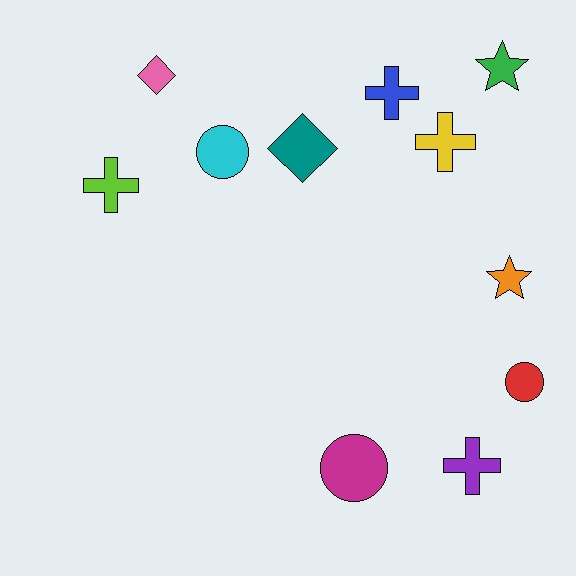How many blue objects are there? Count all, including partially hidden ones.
There is 1 blue object.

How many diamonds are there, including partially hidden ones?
There are 2 diamonds.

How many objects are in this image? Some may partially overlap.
There are 11 objects.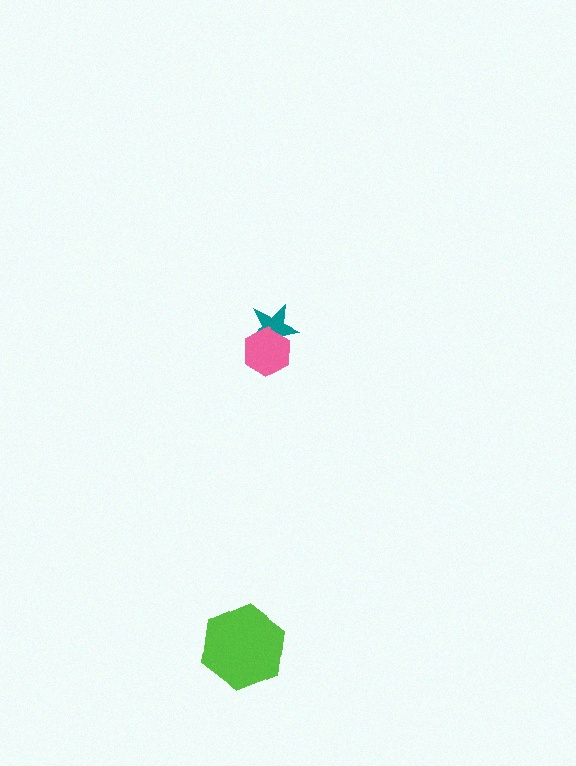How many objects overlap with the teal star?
1 object overlaps with the teal star.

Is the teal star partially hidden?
Yes, it is partially covered by another shape.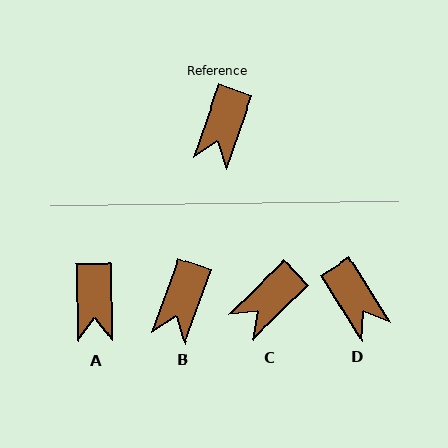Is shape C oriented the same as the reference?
No, it is off by about 26 degrees.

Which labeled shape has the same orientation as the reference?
B.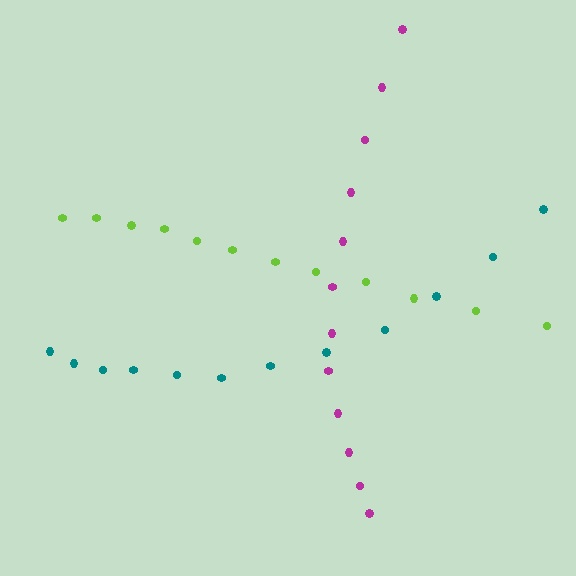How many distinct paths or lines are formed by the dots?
There are 3 distinct paths.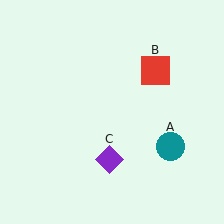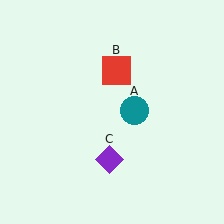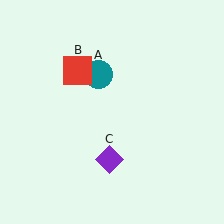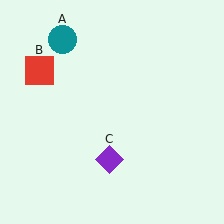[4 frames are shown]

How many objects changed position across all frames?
2 objects changed position: teal circle (object A), red square (object B).